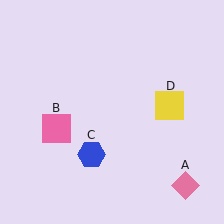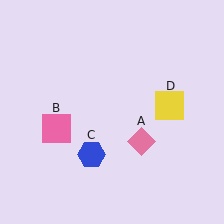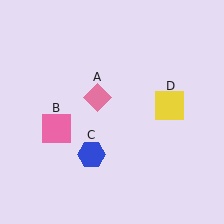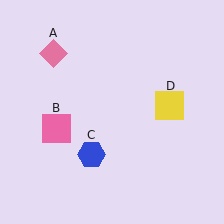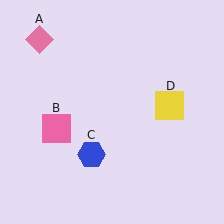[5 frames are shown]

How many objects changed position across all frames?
1 object changed position: pink diamond (object A).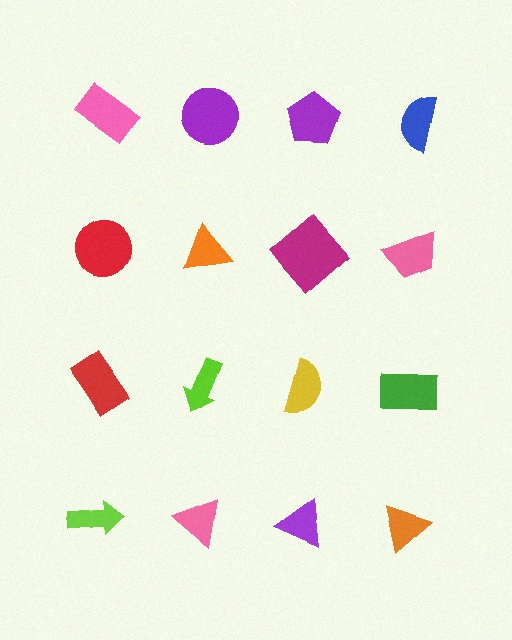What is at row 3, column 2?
A lime arrow.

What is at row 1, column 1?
A pink rectangle.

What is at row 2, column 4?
A pink trapezoid.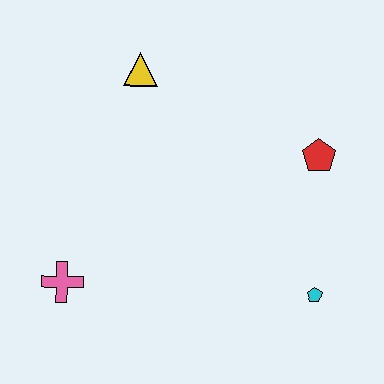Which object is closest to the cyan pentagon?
The red pentagon is closest to the cyan pentagon.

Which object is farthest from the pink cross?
The red pentagon is farthest from the pink cross.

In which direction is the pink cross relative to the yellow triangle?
The pink cross is below the yellow triangle.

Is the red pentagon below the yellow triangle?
Yes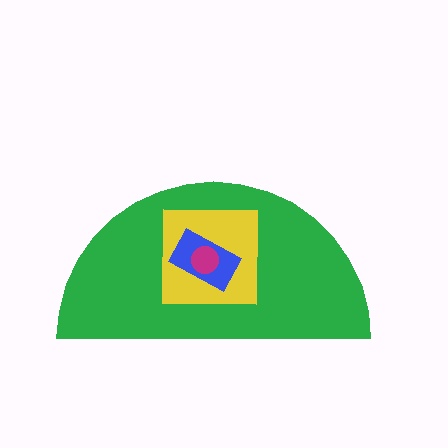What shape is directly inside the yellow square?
The blue rectangle.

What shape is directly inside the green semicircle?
The yellow square.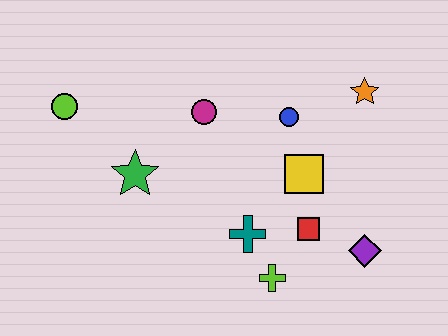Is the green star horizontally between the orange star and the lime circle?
Yes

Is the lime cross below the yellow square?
Yes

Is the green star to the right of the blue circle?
No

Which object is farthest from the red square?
The lime circle is farthest from the red square.